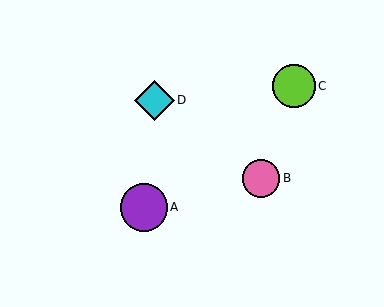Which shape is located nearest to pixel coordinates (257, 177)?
The pink circle (labeled B) at (261, 178) is nearest to that location.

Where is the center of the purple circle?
The center of the purple circle is at (144, 207).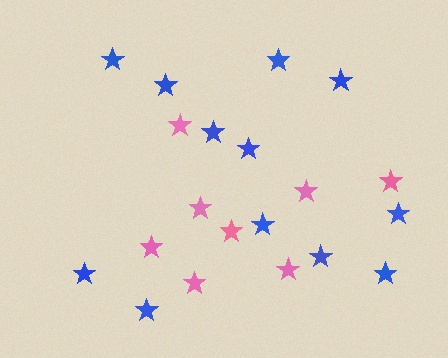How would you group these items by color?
There are 2 groups: one group of blue stars (12) and one group of pink stars (8).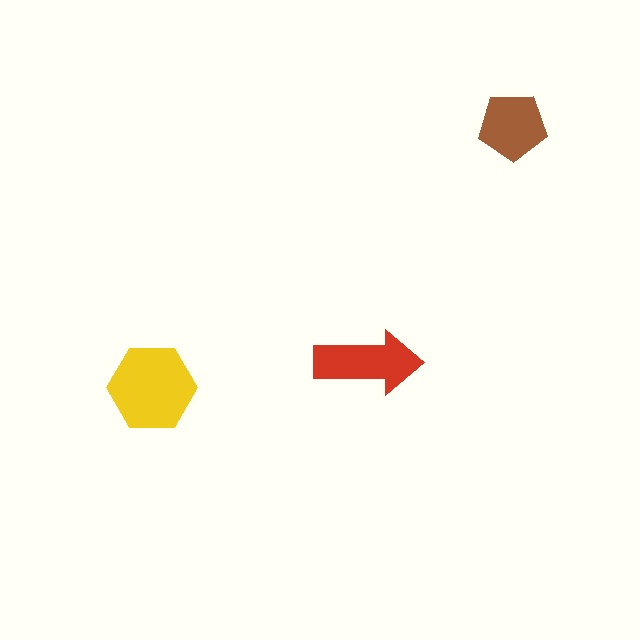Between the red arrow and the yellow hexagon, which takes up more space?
The yellow hexagon.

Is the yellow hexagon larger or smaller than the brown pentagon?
Larger.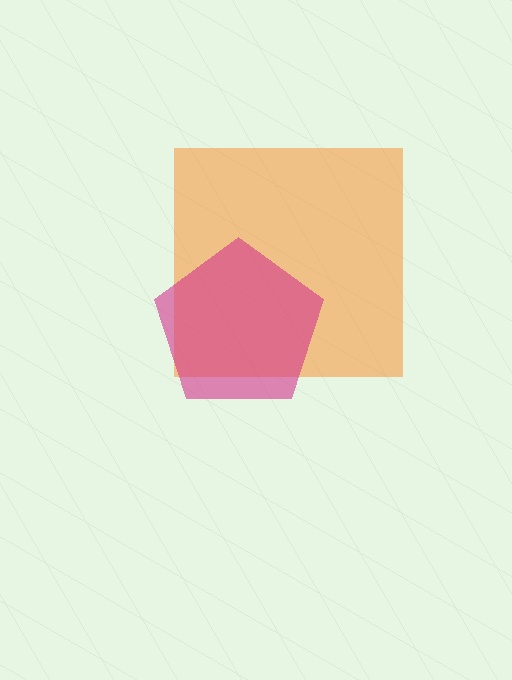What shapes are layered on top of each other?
The layered shapes are: an orange square, a magenta pentagon.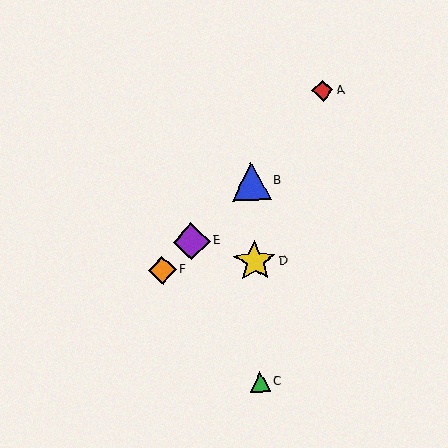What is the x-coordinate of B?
Object B is at x≈251.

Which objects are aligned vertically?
Objects B, C, D are aligned vertically.